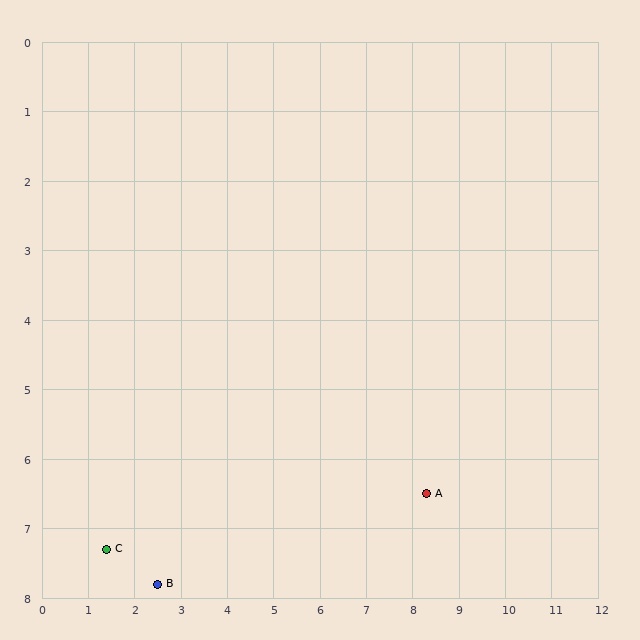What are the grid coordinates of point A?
Point A is at approximately (8.3, 6.5).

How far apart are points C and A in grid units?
Points C and A are about 6.9 grid units apart.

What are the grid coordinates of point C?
Point C is at approximately (1.4, 7.3).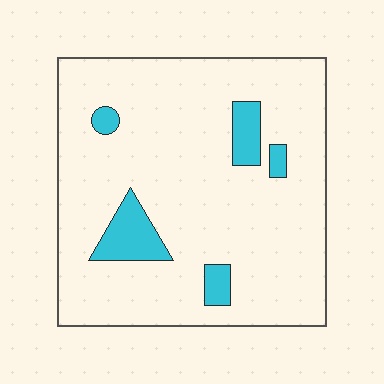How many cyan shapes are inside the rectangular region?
5.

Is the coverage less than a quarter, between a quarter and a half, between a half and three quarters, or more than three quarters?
Less than a quarter.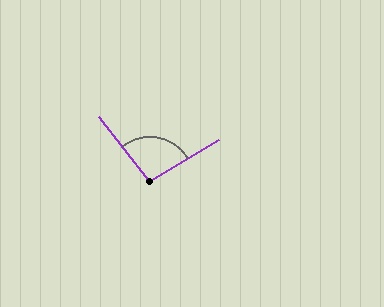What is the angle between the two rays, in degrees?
Approximately 98 degrees.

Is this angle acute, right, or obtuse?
It is obtuse.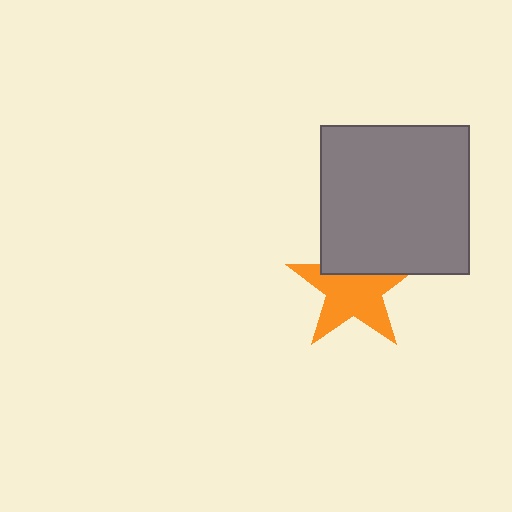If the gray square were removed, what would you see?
You would see the complete orange star.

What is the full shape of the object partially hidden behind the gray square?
The partially hidden object is an orange star.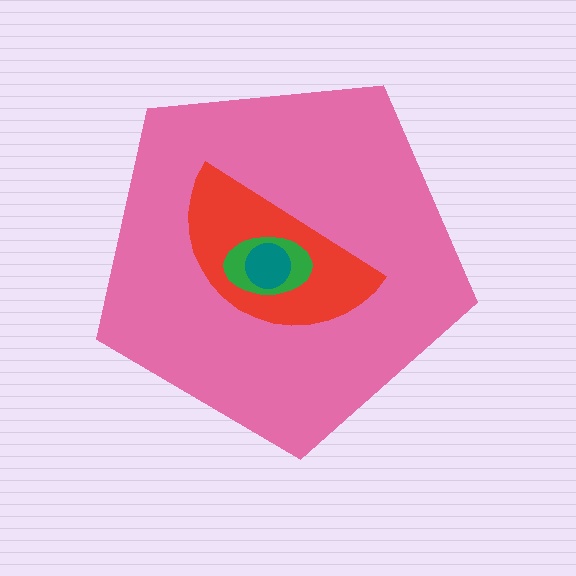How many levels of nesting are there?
4.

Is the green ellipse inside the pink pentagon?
Yes.